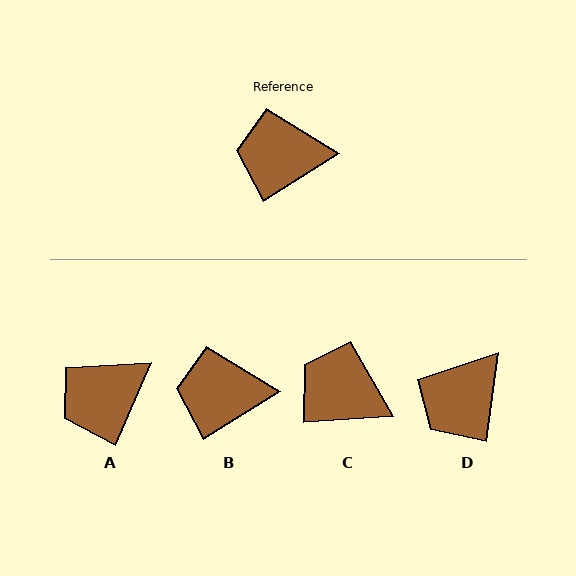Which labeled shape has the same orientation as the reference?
B.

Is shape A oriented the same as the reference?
No, it is off by about 34 degrees.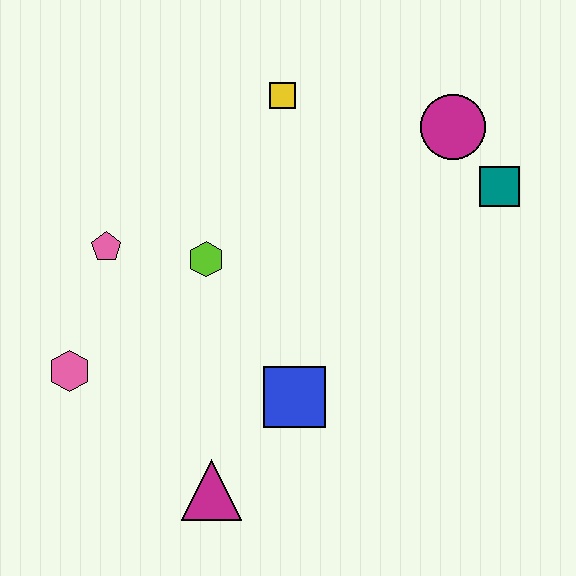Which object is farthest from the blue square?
The magenta circle is farthest from the blue square.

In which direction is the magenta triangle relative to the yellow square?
The magenta triangle is below the yellow square.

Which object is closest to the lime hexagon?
The pink pentagon is closest to the lime hexagon.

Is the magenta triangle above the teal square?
No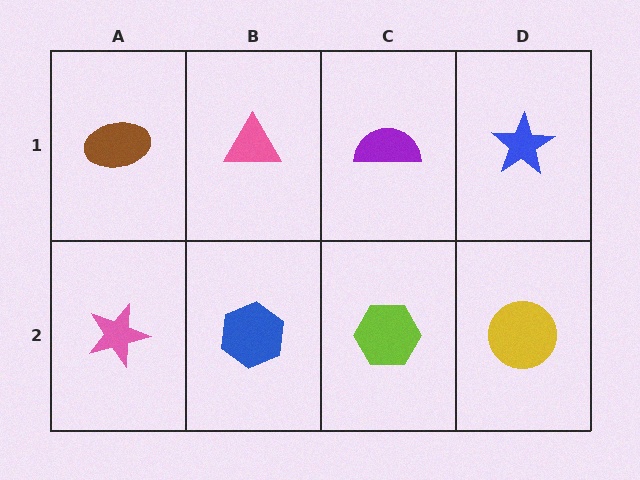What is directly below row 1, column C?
A lime hexagon.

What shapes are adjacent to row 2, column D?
A blue star (row 1, column D), a lime hexagon (row 2, column C).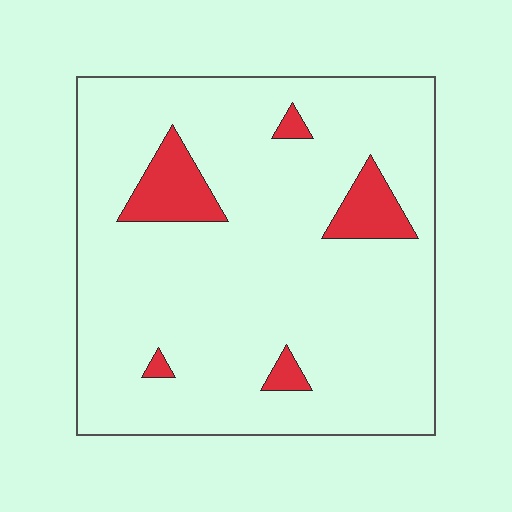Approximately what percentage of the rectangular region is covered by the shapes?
Approximately 10%.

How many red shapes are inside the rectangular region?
5.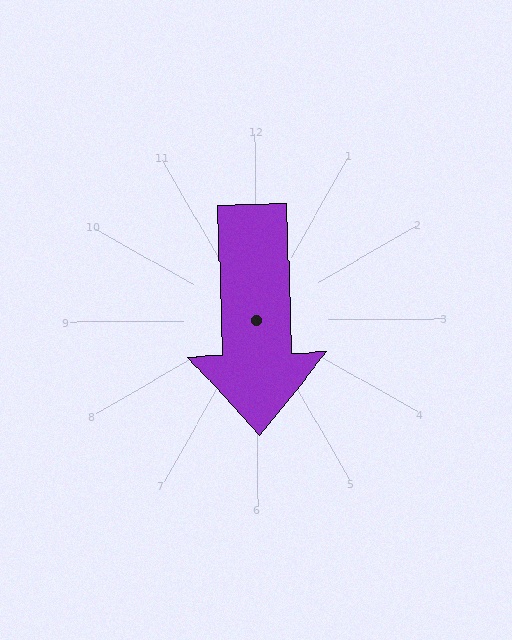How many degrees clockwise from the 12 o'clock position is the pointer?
Approximately 179 degrees.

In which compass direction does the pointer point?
South.